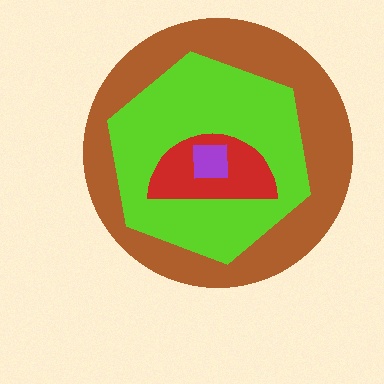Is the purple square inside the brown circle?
Yes.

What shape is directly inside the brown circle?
The lime hexagon.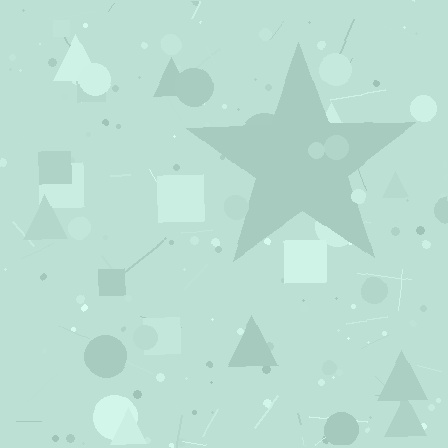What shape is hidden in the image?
A star is hidden in the image.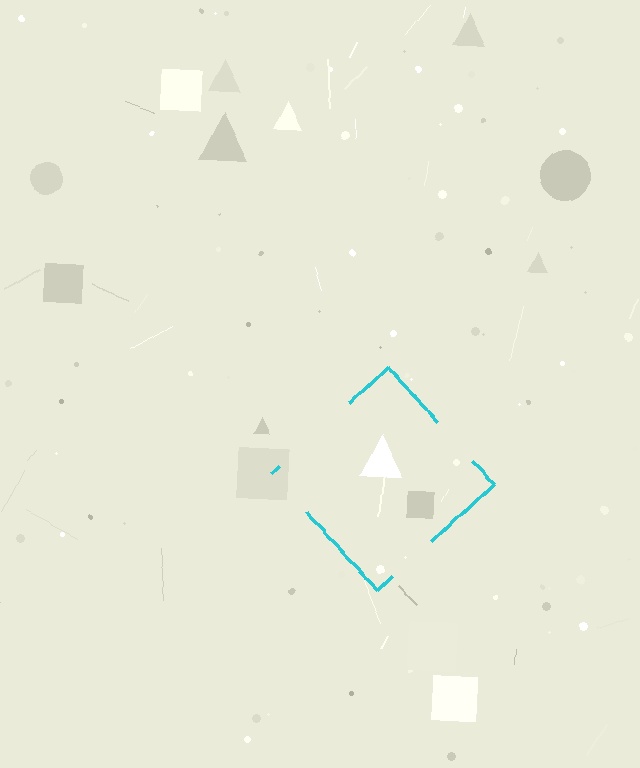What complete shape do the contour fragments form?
The contour fragments form a diamond.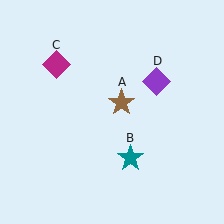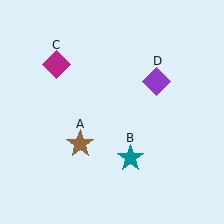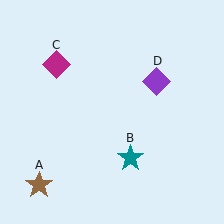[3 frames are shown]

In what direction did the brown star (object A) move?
The brown star (object A) moved down and to the left.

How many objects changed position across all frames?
1 object changed position: brown star (object A).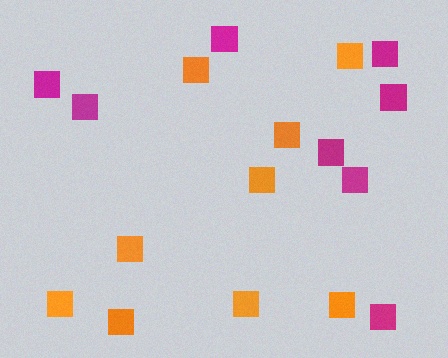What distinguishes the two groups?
There are 2 groups: one group of orange squares (9) and one group of magenta squares (8).